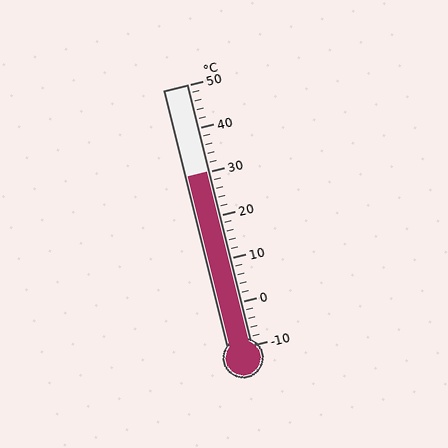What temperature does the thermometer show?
The thermometer shows approximately 30°C.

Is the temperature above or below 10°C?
The temperature is above 10°C.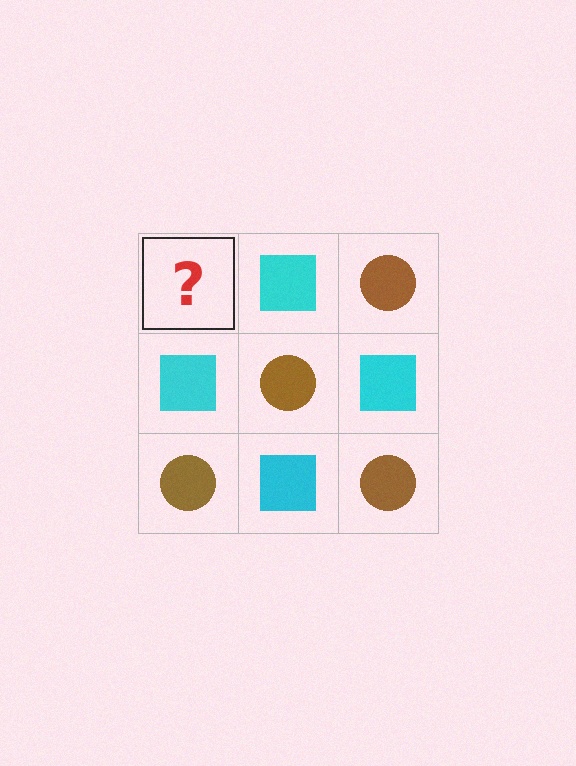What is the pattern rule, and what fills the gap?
The rule is that it alternates brown circle and cyan square in a checkerboard pattern. The gap should be filled with a brown circle.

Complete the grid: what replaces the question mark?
The question mark should be replaced with a brown circle.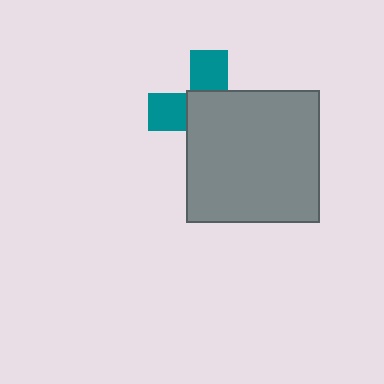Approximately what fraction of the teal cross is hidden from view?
Roughly 62% of the teal cross is hidden behind the gray square.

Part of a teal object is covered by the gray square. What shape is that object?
It is a cross.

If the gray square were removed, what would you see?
You would see the complete teal cross.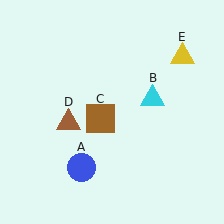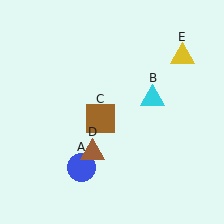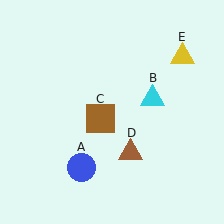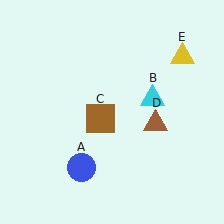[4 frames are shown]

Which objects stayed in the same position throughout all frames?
Blue circle (object A) and cyan triangle (object B) and brown square (object C) and yellow triangle (object E) remained stationary.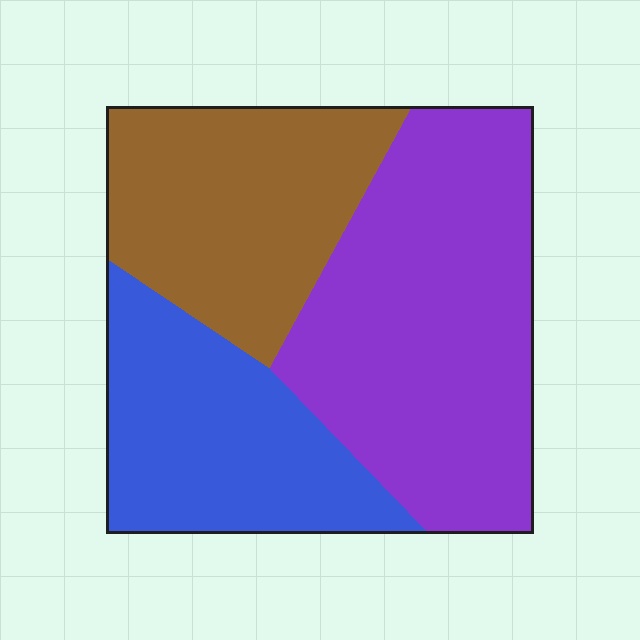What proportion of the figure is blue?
Blue takes up between a quarter and a half of the figure.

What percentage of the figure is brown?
Brown covers around 30% of the figure.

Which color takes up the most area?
Purple, at roughly 45%.